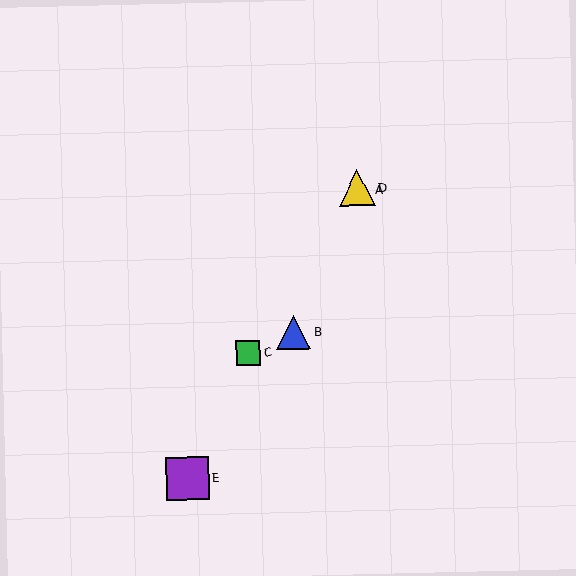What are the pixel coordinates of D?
Object D is at (357, 188).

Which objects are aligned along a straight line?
Objects A, B, D are aligned along a straight line.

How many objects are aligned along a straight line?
3 objects (A, B, D) are aligned along a straight line.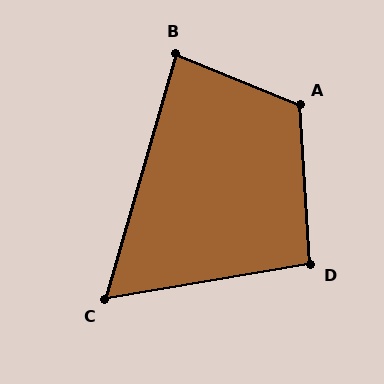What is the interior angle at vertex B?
Approximately 84 degrees (acute).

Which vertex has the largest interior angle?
A, at approximately 116 degrees.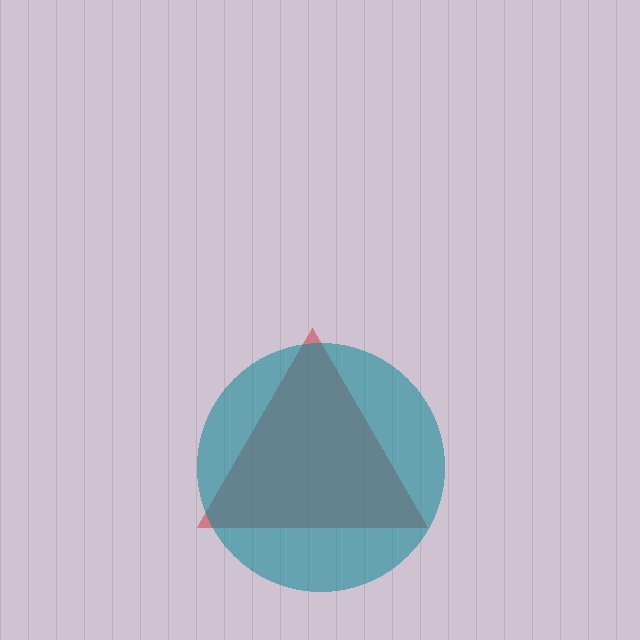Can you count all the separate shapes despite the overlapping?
Yes, there are 2 separate shapes.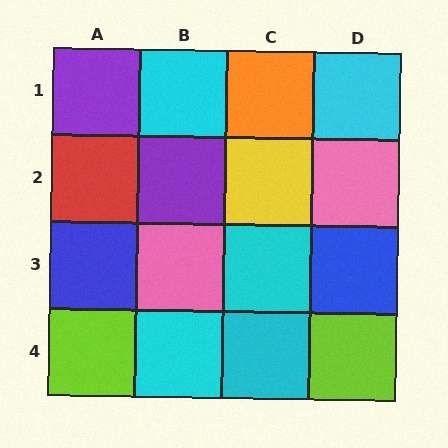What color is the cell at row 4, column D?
Lime.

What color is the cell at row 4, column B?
Cyan.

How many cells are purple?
2 cells are purple.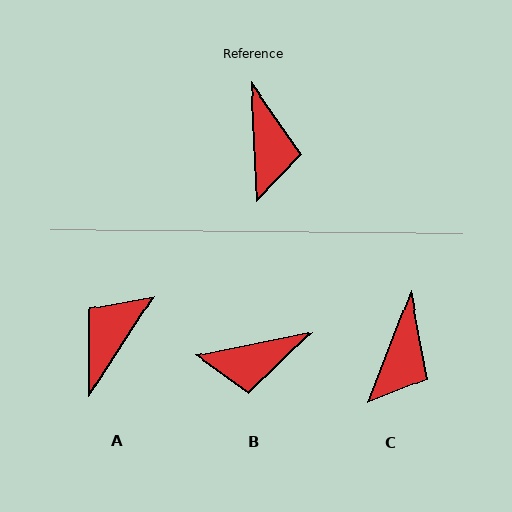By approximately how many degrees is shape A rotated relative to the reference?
Approximately 145 degrees counter-clockwise.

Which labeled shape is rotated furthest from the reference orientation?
A, about 145 degrees away.